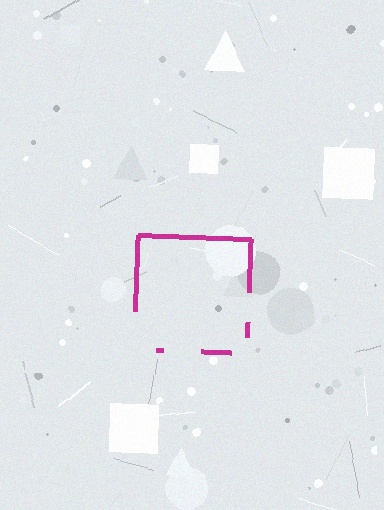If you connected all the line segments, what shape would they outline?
They would outline a square.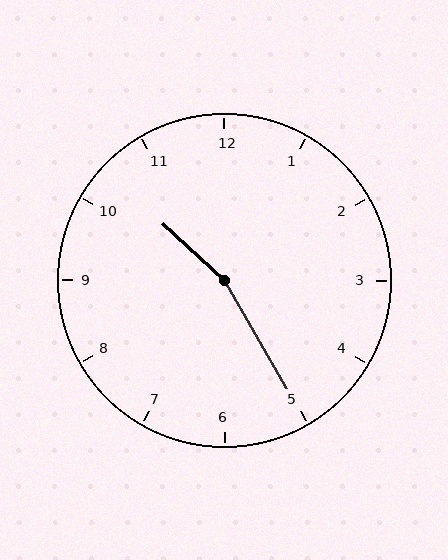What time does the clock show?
10:25.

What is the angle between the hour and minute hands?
Approximately 162 degrees.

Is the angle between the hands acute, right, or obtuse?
It is obtuse.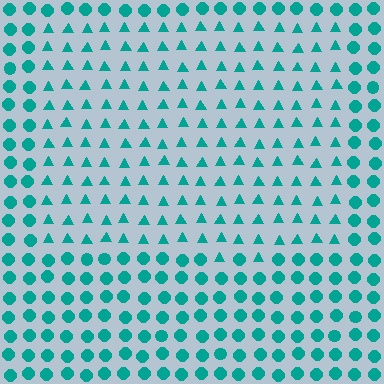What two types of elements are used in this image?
The image uses triangles inside the rectangle region and circles outside it.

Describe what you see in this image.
The image is filled with small teal elements arranged in a uniform grid. A rectangle-shaped region contains triangles, while the surrounding area contains circles. The boundary is defined purely by the change in element shape.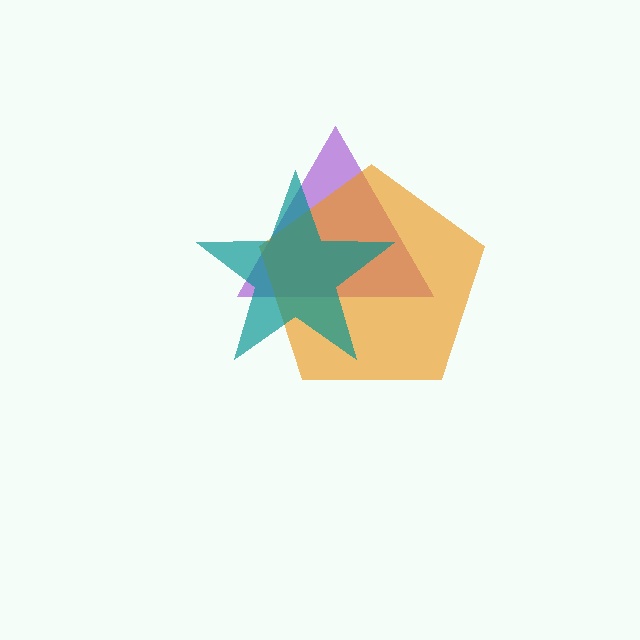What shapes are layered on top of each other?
The layered shapes are: a purple triangle, an orange pentagon, a teal star.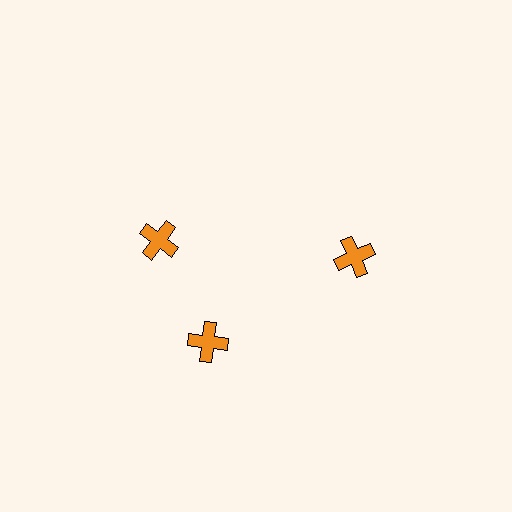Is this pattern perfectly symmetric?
No. The 3 orange crosses are arranged in a ring, but one element near the 11 o'clock position is rotated out of alignment along the ring, breaking the 3-fold rotational symmetry.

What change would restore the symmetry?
The symmetry would be restored by rotating it back into even spacing with its neighbors so that all 3 crosses sit at equal angles and equal distance from the center.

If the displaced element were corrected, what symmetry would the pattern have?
It would have 3-fold rotational symmetry — the pattern would map onto itself every 120 degrees.